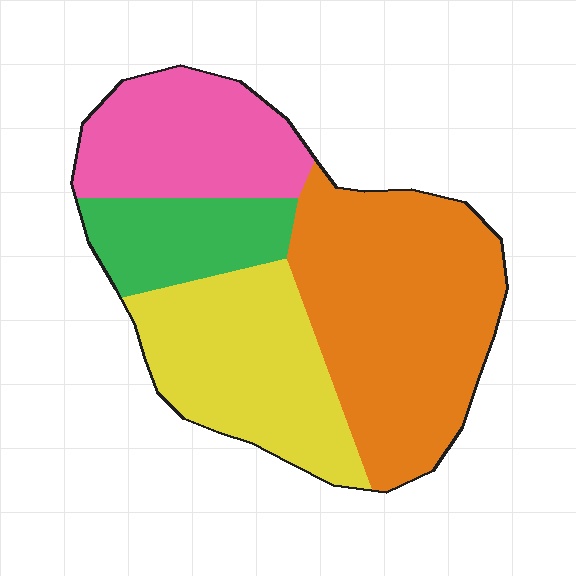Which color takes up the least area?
Green, at roughly 15%.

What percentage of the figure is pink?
Pink covers about 20% of the figure.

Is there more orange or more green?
Orange.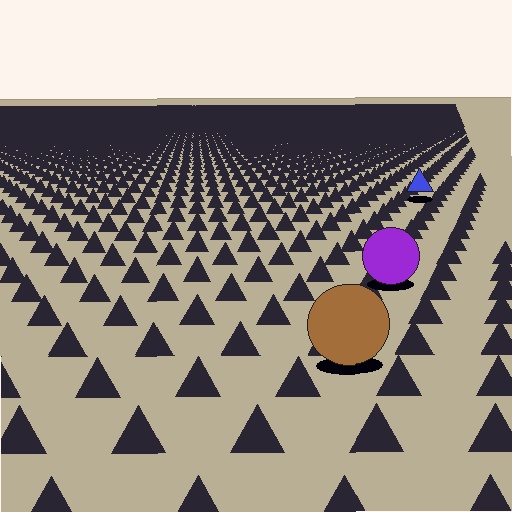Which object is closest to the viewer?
The brown circle is closest. The texture marks near it are larger and more spread out.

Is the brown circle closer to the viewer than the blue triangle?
Yes. The brown circle is closer — you can tell from the texture gradient: the ground texture is coarser near it.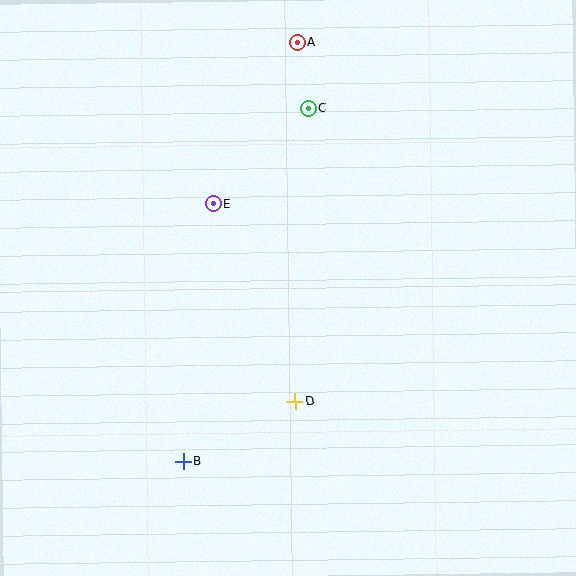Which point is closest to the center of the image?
Point E at (213, 204) is closest to the center.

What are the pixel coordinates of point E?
Point E is at (213, 204).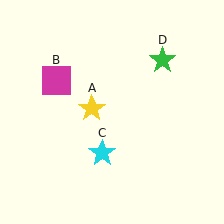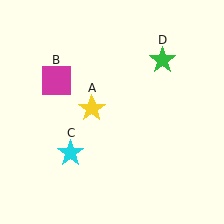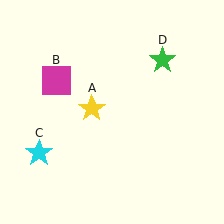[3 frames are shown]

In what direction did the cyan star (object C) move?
The cyan star (object C) moved left.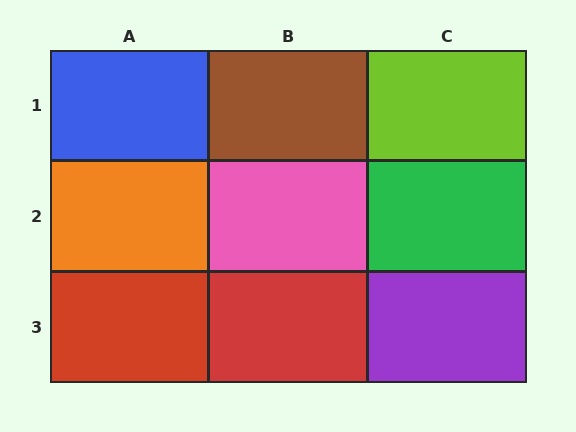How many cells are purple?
1 cell is purple.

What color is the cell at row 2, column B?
Pink.